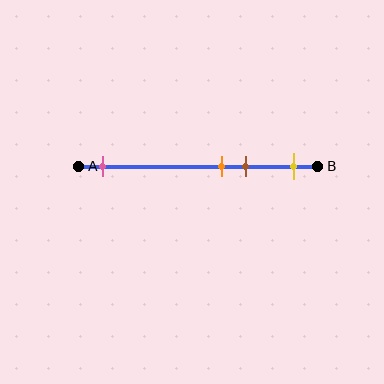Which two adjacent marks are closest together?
The orange and brown marks are the closest adjacent pair.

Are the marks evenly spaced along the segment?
No, the marks are not evenly spaced.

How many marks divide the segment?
There are 4 marks dividing the segment.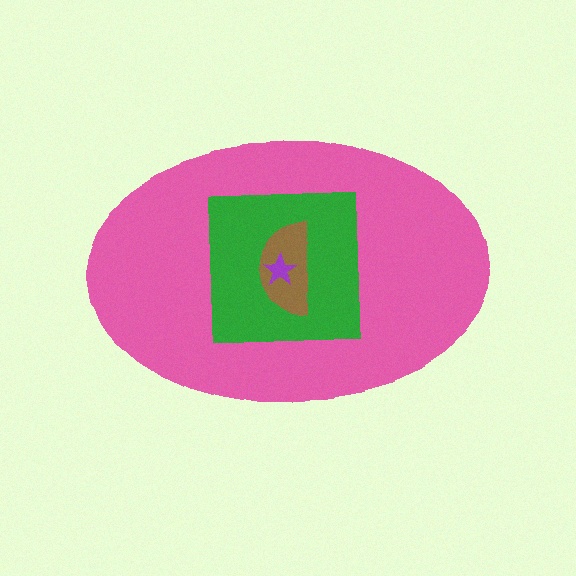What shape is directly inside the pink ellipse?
The green square.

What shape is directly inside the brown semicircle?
The purple star.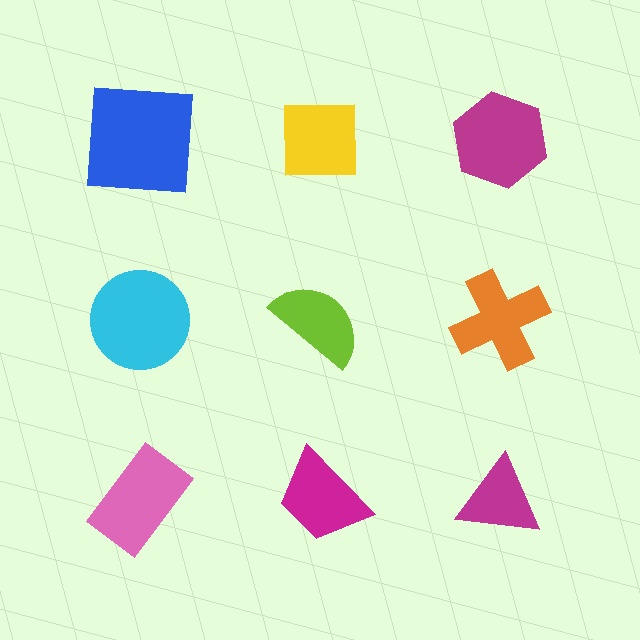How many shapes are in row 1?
3 shapes.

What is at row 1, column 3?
A magenta hexagon.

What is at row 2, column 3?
An orange cross.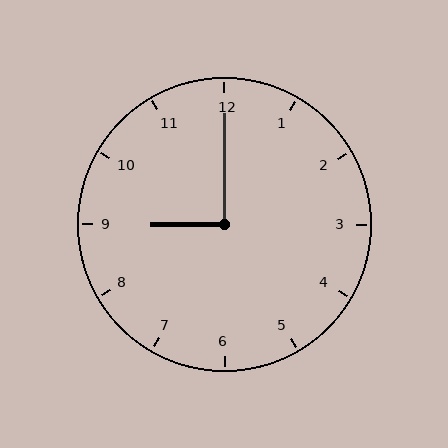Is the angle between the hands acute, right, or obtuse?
It is right.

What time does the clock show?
9:00.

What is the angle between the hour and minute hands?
Approximately 90 degrees.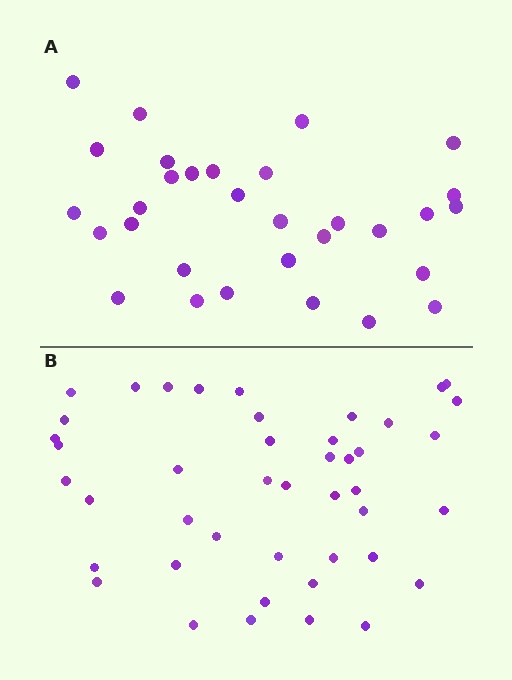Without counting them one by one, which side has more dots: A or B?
Region B (the bottom region) has more dots.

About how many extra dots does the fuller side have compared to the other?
Region B has approximately 15 more dots than region A.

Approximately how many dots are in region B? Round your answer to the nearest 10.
About 40 dots. (The exact count is 44, which rounds to 40.)